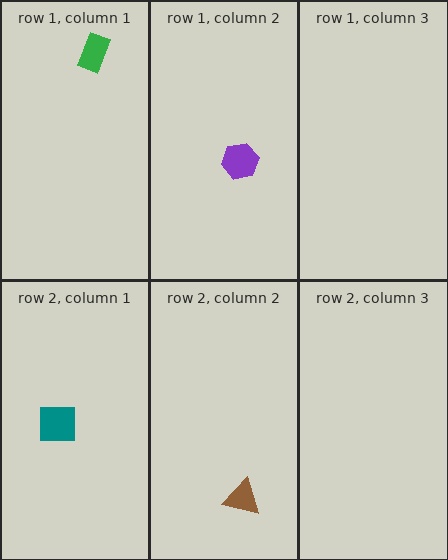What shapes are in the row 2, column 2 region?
The brown triangle.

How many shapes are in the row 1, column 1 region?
1.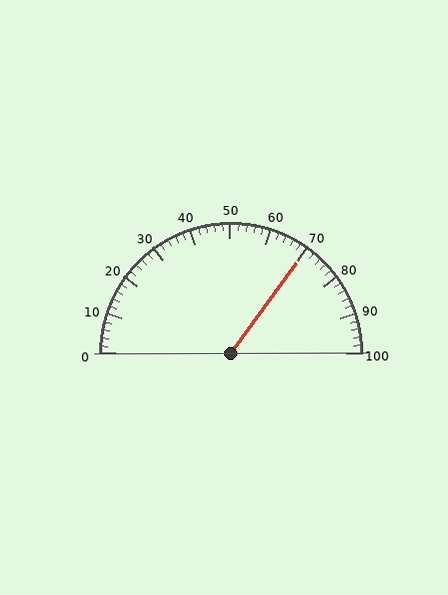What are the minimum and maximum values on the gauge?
The gauge ranges from 0 to 100.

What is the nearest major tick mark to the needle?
The nearest major tick mark is 70.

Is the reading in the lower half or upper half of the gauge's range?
The reading is in the upper half of the range (0 to 100).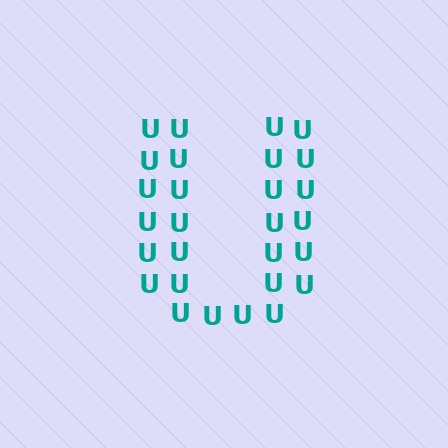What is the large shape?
The large shape is the letter U.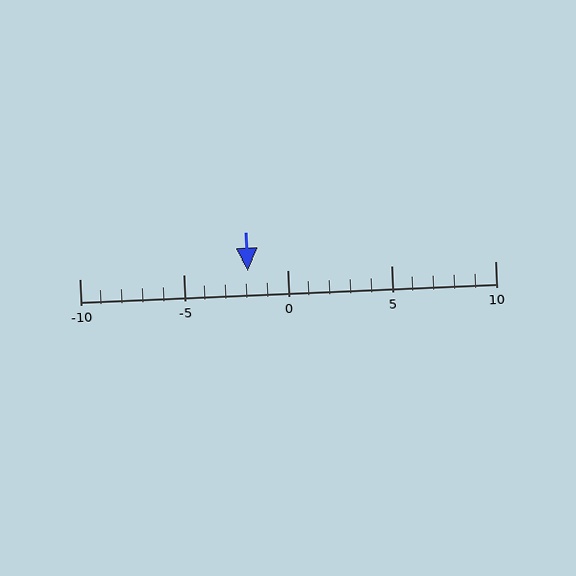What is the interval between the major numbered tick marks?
The major tick marks are spaced 5 units apart.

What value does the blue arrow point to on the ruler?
The blue arrow points to approximately -2.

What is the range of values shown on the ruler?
The ruler shows values from -10 to 10.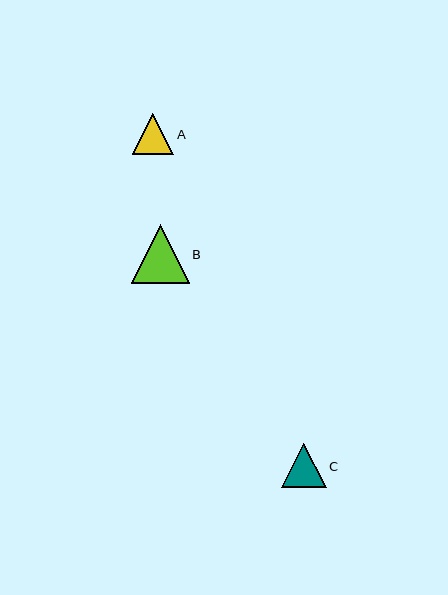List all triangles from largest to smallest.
From largest to smallest: B, C, A.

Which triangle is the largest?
Triangle B is the largest with a size of approximately 58 pixels.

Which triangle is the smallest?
Triangle A is the smallest with a size of approximately 41 pixels.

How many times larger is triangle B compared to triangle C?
Triangle B is approximately 1.3 times the size of triangle C.